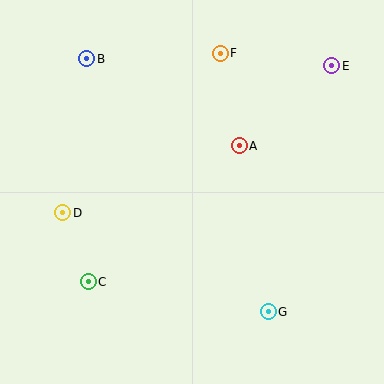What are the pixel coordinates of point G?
Point G is at (268, 312).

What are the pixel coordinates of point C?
Point C is at (88, 282).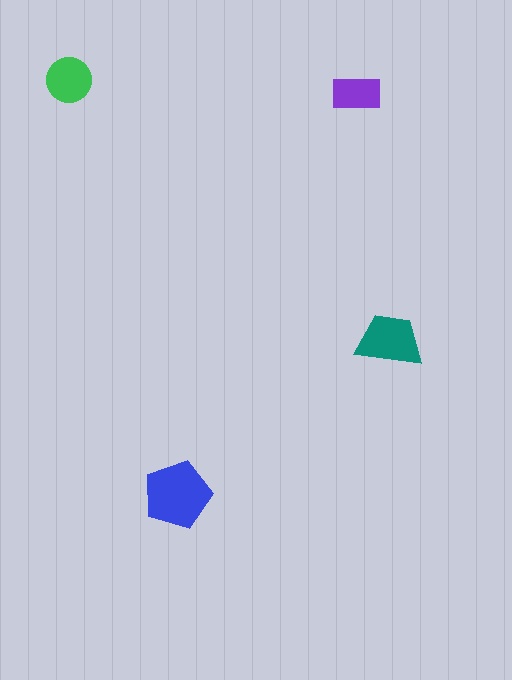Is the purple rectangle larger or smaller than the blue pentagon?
Smaller.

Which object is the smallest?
The purple rectangle.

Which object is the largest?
The blue pentagon.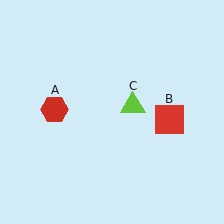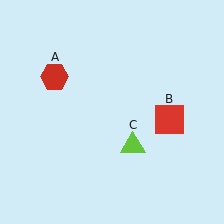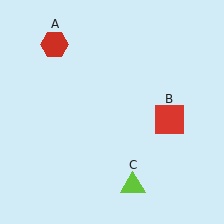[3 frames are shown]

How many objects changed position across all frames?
2 objects changed position: red hexagon (object A), lime triangle (object C).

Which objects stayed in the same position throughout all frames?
Red square (object B) remained stationary.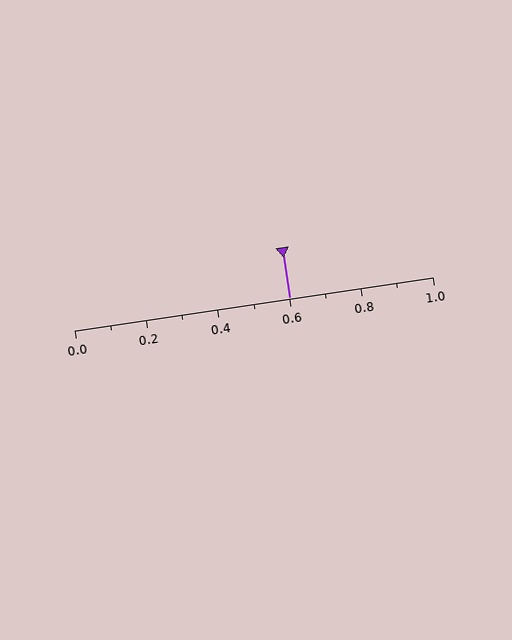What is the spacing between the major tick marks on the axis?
The major ticks are spaced 0.2 apart.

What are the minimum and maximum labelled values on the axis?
The axis runs from 0.0 to 1.0.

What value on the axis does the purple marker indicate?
The marker indicates approximately 0.6.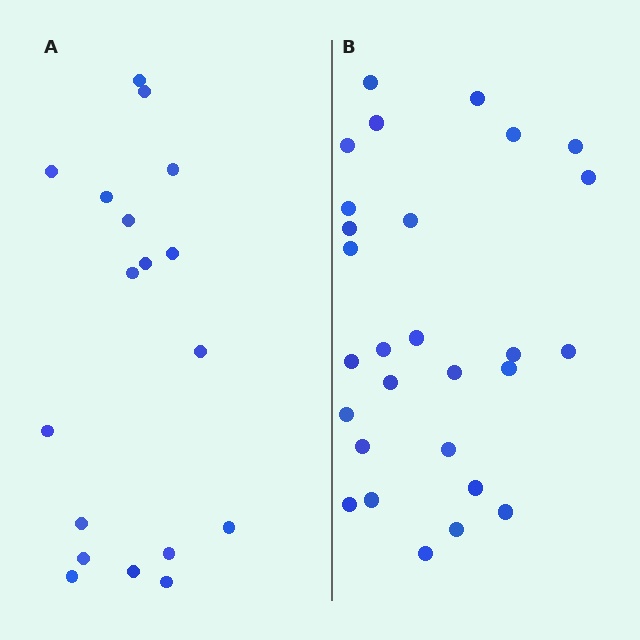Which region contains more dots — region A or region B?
Region B (the right region) has more dots.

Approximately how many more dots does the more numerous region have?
Region B has roughly 10 or so more dots than region A.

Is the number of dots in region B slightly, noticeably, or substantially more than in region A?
Region B has substantially more. The ratio is roughly 1.6 to 1.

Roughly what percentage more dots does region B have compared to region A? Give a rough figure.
About 55% more.